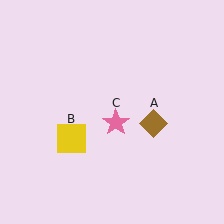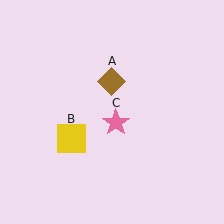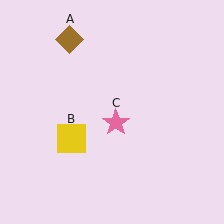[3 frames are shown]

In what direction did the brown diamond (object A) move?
The brown diamond (object A) moved up and to the left.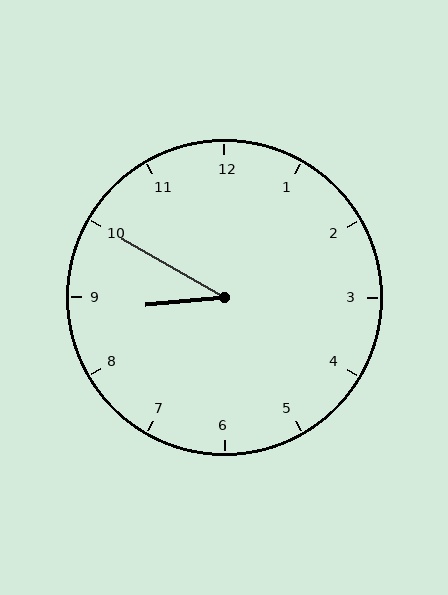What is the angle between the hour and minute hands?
Approximately 35 degrees.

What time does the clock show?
8:50.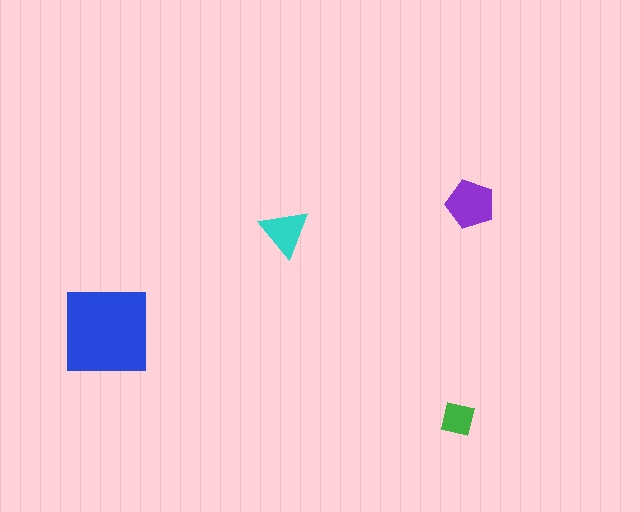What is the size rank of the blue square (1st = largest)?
1st.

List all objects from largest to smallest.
The blue square, the purple pentagon, the cyan triangle, the green square.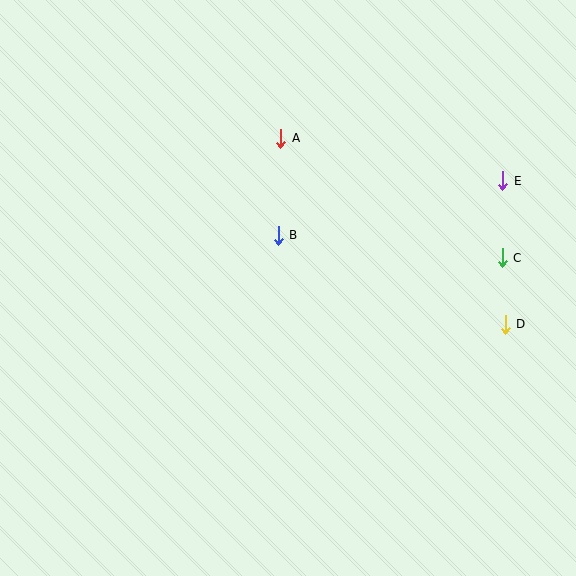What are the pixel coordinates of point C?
Point C is at (502, 258).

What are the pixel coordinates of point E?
Point E is at (503, 181).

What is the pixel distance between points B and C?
The distance between B and C is 225 pixels.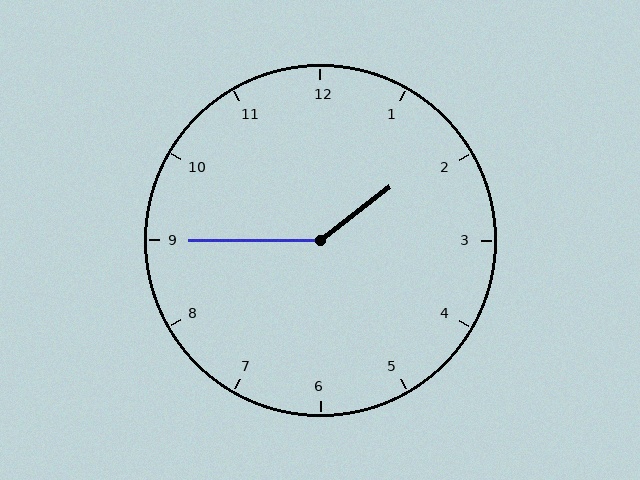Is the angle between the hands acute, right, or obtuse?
It is obtuse.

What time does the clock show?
1:45.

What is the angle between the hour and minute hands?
Approximately 142 degrees.